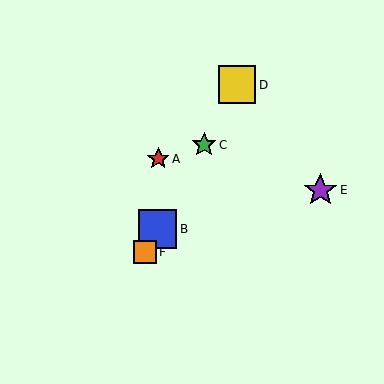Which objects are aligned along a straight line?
Objects B, C, D, F are aligned along a straight line.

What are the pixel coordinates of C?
Object C is at (204, 145).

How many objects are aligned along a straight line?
4 objects (B, C, D, F) are aligned along a straight line.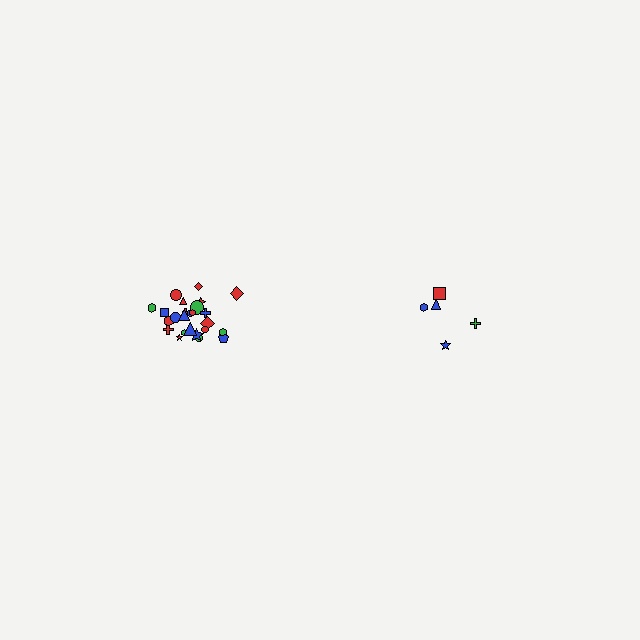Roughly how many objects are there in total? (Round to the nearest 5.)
Roughly 30 objects in total.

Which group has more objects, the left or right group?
The left group.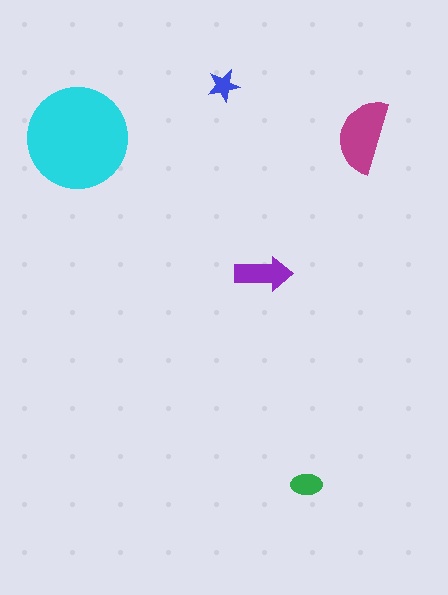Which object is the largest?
The cyan circle.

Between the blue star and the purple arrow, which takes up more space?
The purple arrow.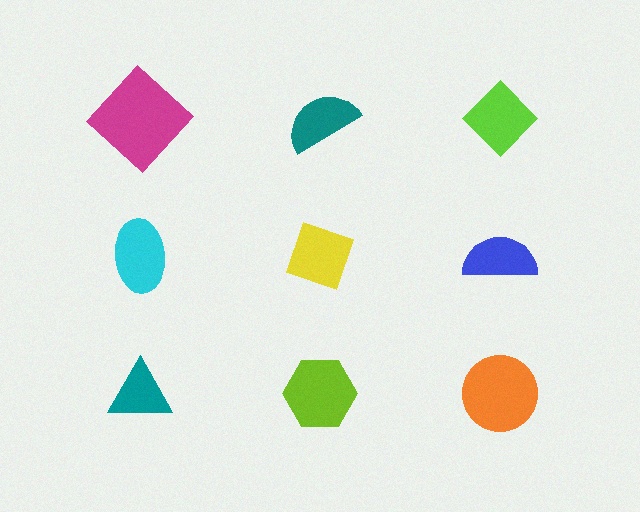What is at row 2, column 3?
A blue semicircle.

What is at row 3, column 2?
A lime hexagon.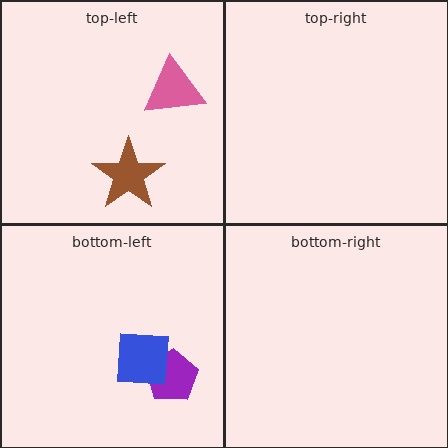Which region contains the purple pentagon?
The bottom-left region.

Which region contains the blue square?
The bottom-left region.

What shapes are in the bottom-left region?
The purple pentagon, the blue square.